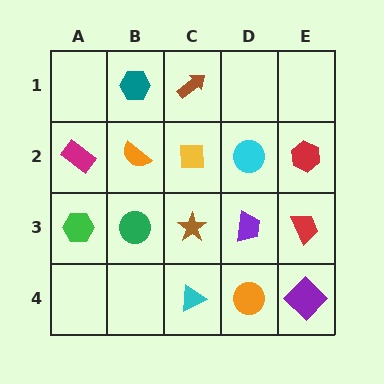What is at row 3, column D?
A purple trapezoid.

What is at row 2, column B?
An orange semicircle.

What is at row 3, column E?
A red trapezoid.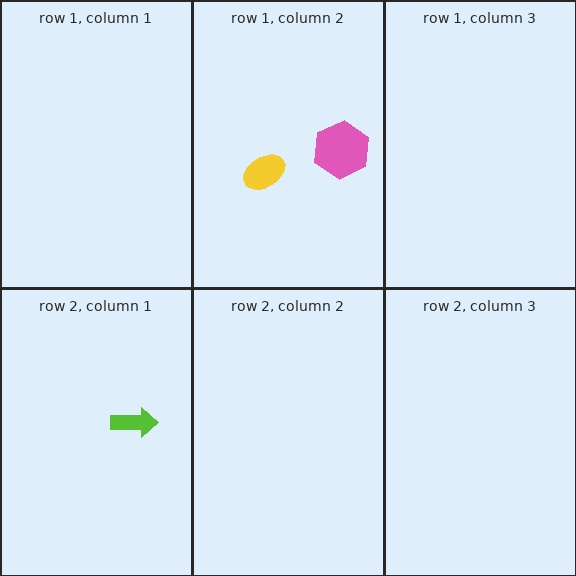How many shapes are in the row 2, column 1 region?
1.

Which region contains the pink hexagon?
The row 1, column 2 region.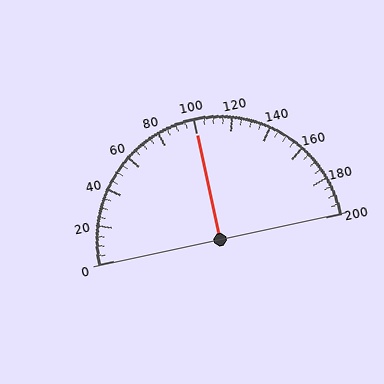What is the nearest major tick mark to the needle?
The nearest major tick mark is 100.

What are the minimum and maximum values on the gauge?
The gauge ranges from 0 to 200.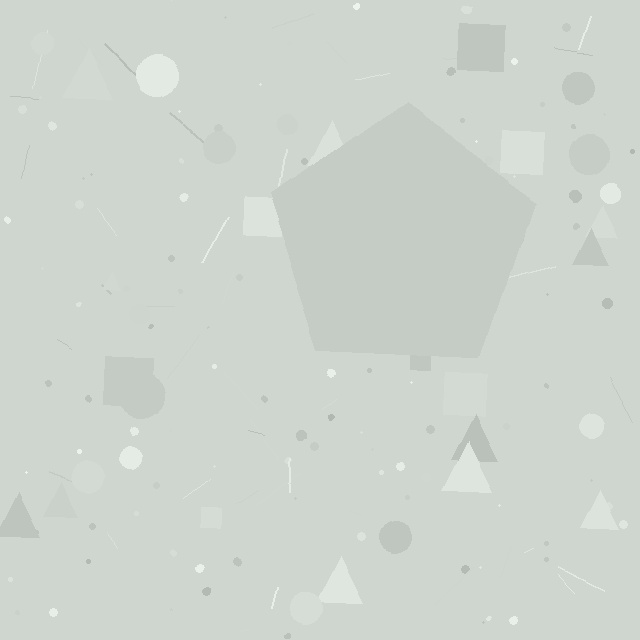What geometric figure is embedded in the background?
A pentagon is embedded in the background.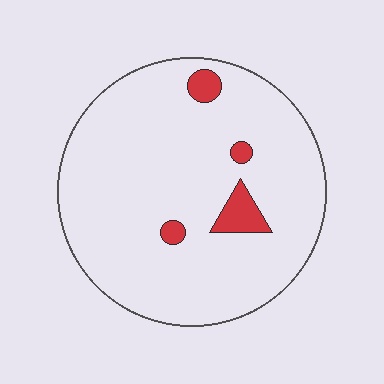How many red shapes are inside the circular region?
4.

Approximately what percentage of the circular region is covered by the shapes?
Approximately 5%.